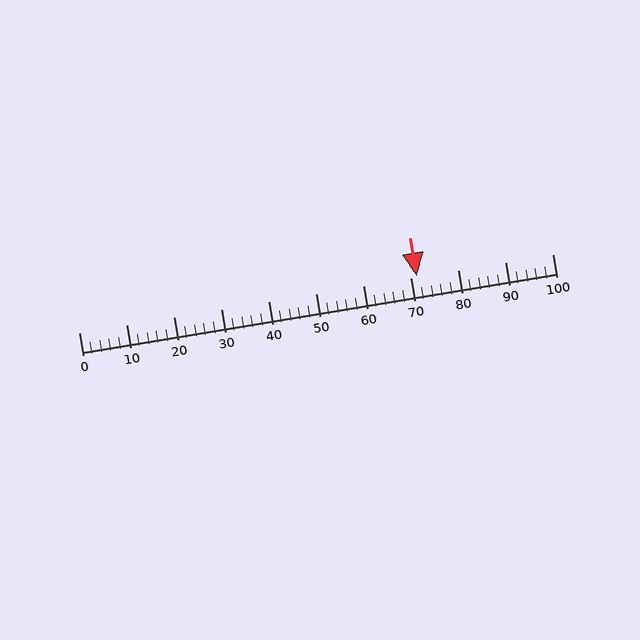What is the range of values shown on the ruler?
The ruler shows values from 0 to 100.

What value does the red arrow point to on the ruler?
The red arrow points to approximately 71.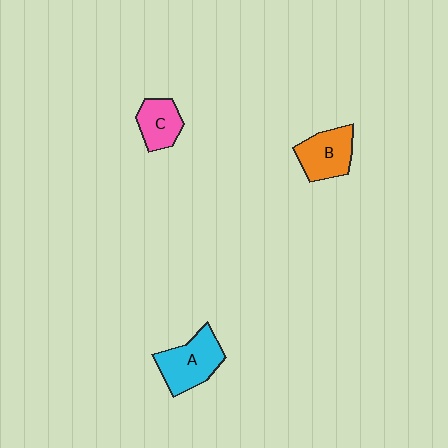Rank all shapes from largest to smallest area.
From largest to smallest: A (cyan), B (orange), C (pink).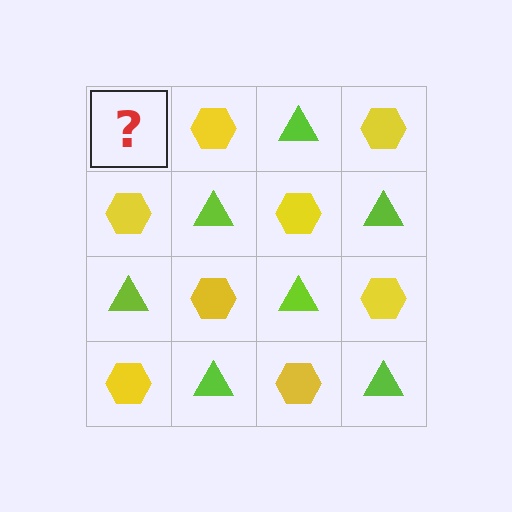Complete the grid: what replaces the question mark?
The question mark should be replaced with a lime triangle.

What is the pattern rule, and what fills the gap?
The rule is that it alternates lime triangle and yellow hexagon in a checkerboard pattern. The gap should be filled with a lime triangle.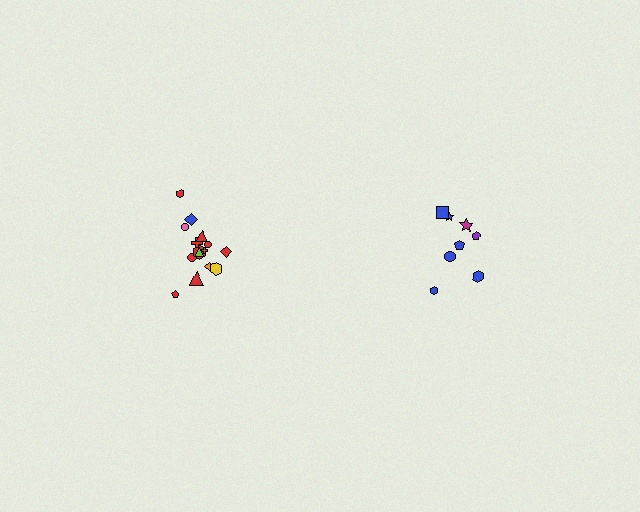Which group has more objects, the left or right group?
The left group.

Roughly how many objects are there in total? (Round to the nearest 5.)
Roughly 25 objects in total.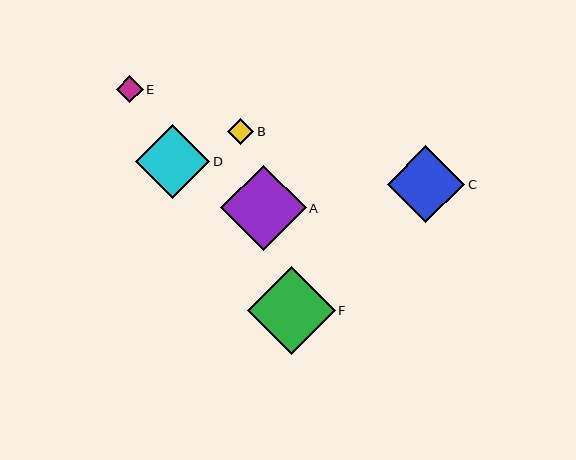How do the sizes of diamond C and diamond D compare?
Diamond C and diamond D are approximately the same size.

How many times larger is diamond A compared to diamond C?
Diamond A is approximately 1.1 times the size of diamond C.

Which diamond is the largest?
Diamond F is the largest with a size of approximately 88 pixels.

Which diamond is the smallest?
Diamond B is the smallest with a size of approximately 27 pixels.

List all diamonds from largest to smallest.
From largest to smallest: F, A, C, D, E, B.